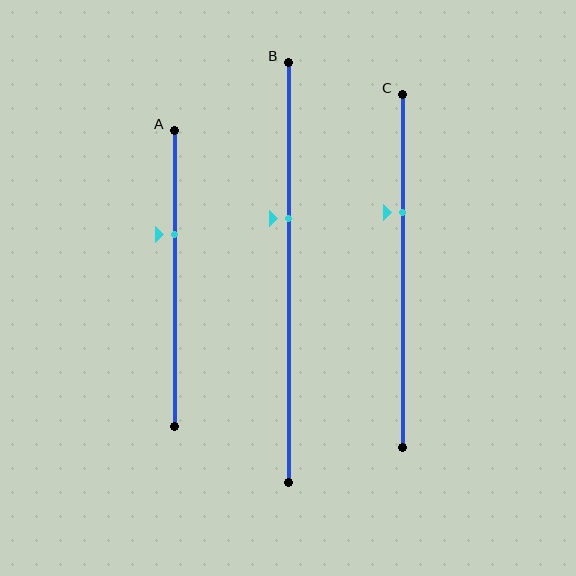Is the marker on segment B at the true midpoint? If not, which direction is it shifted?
No, the marker on segment B is shifted upward by about 13% of the segment length.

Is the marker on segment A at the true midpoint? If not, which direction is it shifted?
No, the marker on segment A is shifted upward by about 15% of the segment length.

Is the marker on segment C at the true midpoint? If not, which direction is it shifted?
No, the marker on segment C is shifted upward by about 17% of the segment length.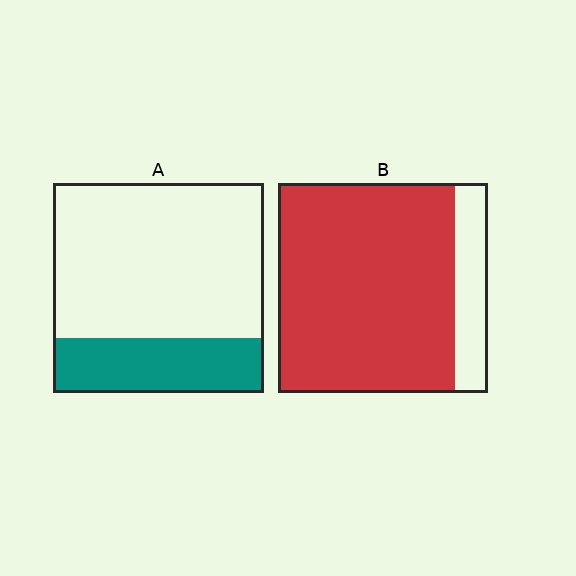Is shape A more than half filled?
No.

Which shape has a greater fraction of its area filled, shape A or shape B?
Shape B.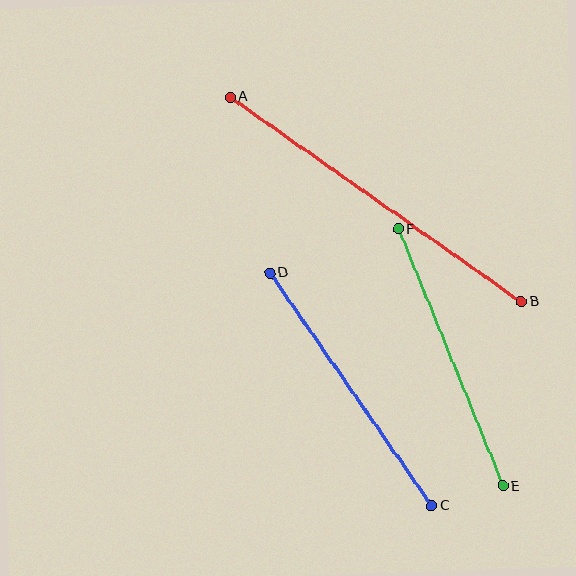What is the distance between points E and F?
The distance is approximately 277 pixels.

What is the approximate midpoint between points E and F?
The midpoint is at approximately (451, 358) pixels.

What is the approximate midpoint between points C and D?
The midpoint is at approximately (351, 389) pixels.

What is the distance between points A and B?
The distance is approximately 356 pixels.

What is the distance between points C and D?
The distance is approximately 284 pixels.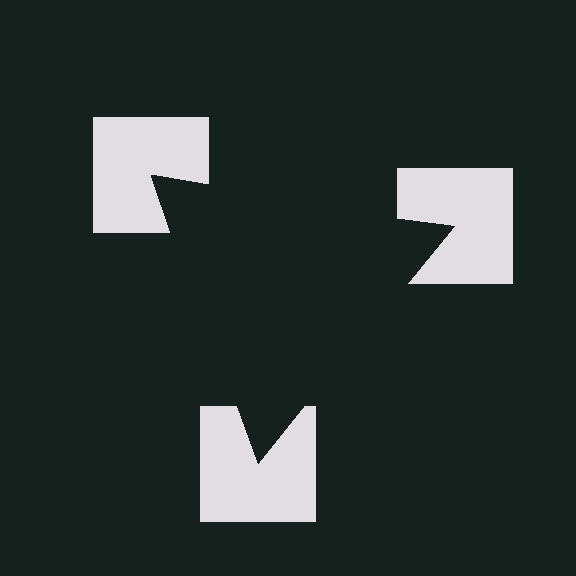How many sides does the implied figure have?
3 sides.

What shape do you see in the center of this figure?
An illusory triangle — its edges are inferred from the aligned wedge cuts in the notched squares, not physically drawn.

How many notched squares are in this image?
There are 3 — one at each vertex of the illusory triangle.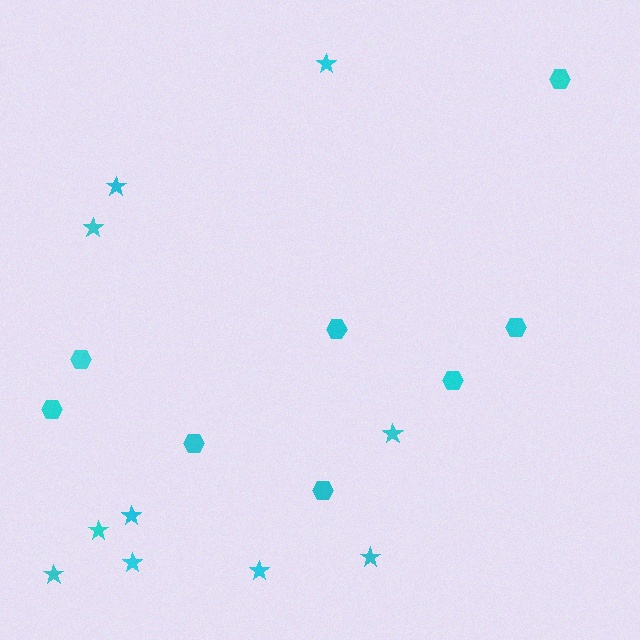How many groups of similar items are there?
There are 2 groups: one group of stars (10) and one group of hexagons (8).